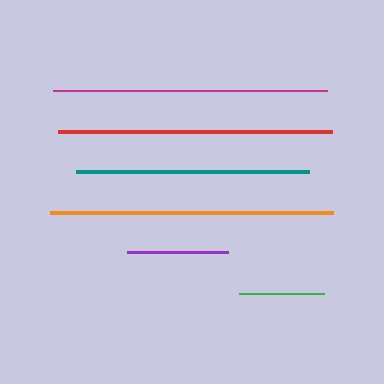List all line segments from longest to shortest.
From longest to shortest: orange, red, magenta, teal, purple, green.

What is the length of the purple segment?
The purple segment is approximately 101 pixels long.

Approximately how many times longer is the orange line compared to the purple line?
The orange line is approximately 2.8 times the length of the purple line.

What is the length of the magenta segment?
The magenta segment is approximately 274 pixels long.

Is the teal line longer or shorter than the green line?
The teal line is longer than the green line.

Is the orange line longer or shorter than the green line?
The orange line is longer than the green line.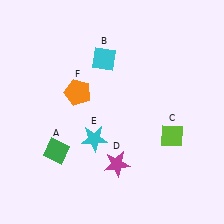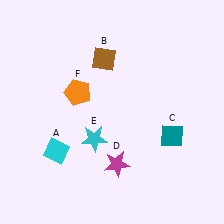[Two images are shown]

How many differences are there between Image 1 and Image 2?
There are 3 differences between the two images.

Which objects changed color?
A changed from green to cyan. B changed from cyan to brown. C changed from lime to teal.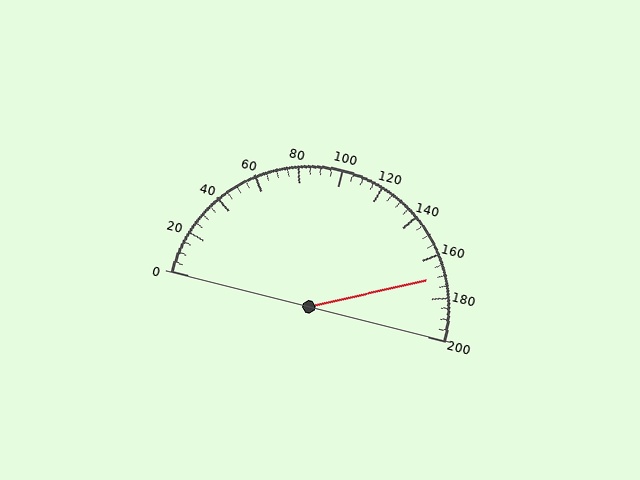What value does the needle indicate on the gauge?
The needle indicates approximately 170.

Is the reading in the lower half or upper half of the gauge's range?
The reading is in the upper half of the range (0 to 200).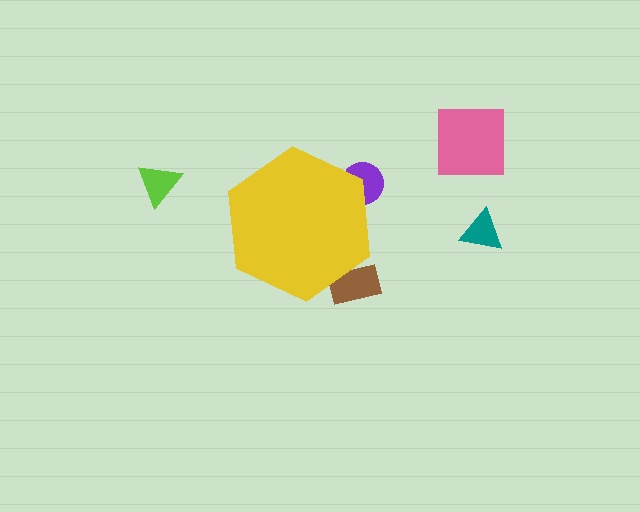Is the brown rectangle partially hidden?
Yes, the brown rectangle is partially hidden behind the yellow hexagon.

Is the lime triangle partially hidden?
No, the lime triangle is fully visible.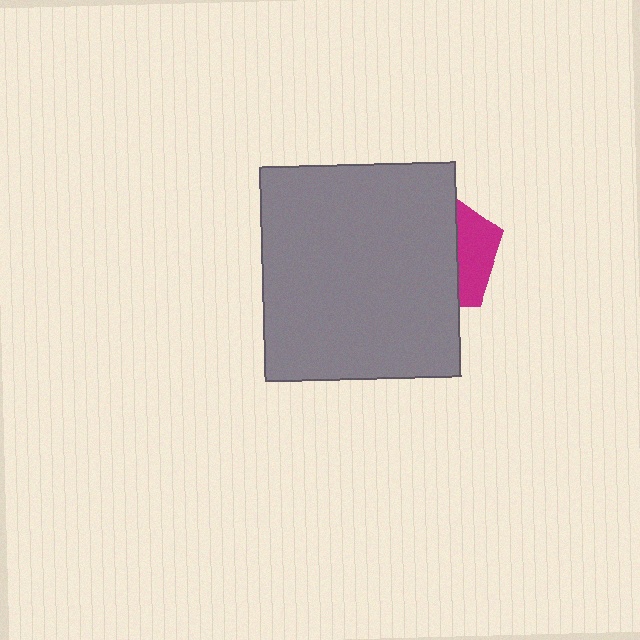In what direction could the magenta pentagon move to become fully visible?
The magenta pentagon could move right. That would shift it out from behind the gray rectangle entirely.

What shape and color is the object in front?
The object in front is a gray rectangle.